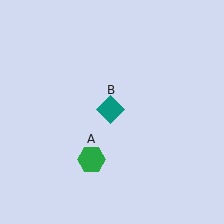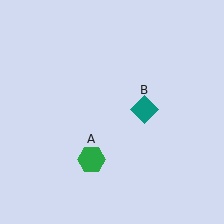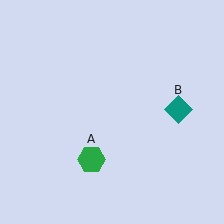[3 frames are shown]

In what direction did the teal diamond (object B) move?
The teal diamond (object B) moved right.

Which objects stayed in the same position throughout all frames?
Green hexagon (object A) remained stationary.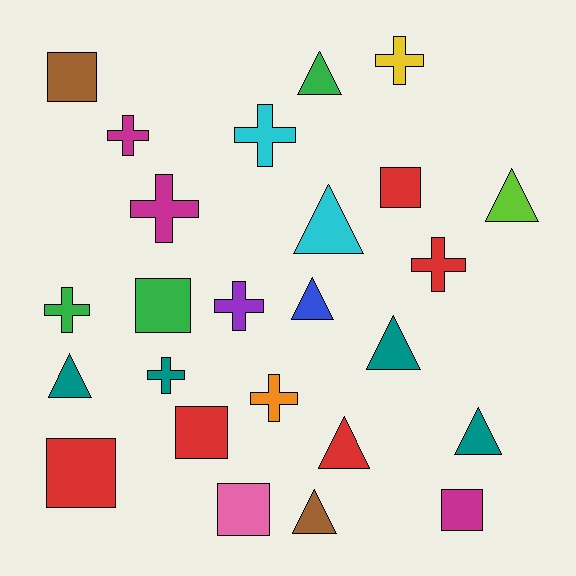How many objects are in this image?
There are 25 objects.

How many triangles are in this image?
There are 9 triangles.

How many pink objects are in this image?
There is 1 pink object.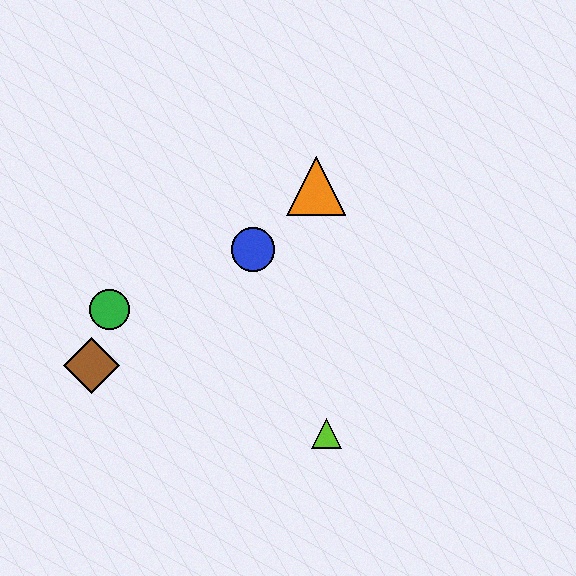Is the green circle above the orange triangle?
No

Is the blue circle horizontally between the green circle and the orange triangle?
Yes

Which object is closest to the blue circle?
The orange triangle is closest to the blue circle.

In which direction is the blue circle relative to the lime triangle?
The blue circle is above the lime triangle.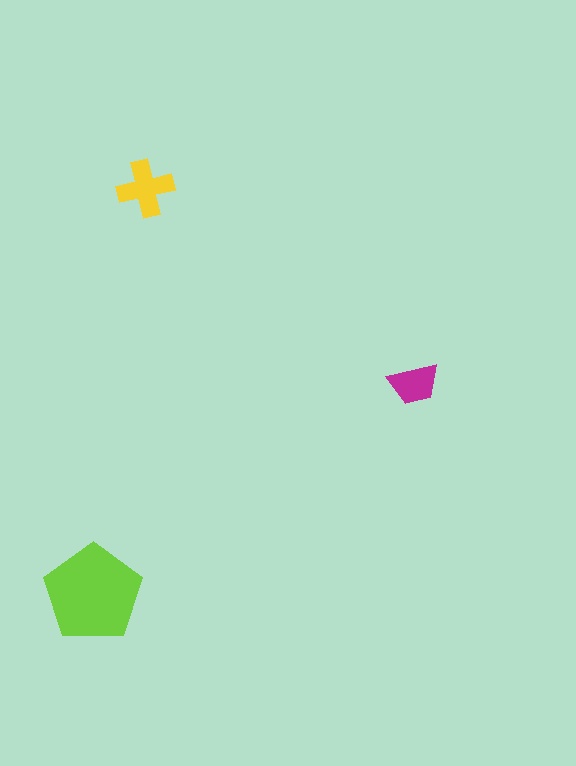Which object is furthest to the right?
The magenta trapezoid is rightmost.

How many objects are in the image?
There are 3 objects in the image.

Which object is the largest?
The lime pentagon.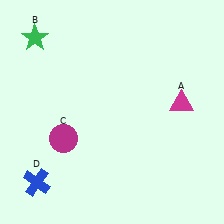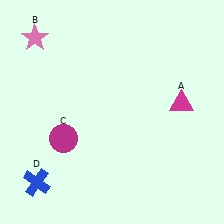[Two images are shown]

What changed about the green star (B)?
In Image 1, B is green. In Image 2, it changed to pink.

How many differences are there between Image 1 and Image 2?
There is 1 difference between the two images.